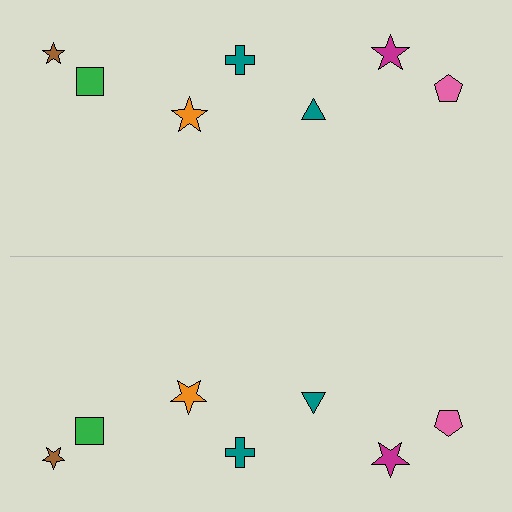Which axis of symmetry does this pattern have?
The pattern has a horizontal axis of symmetry running through the center of the image.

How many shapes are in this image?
There are 14 shapes in this image.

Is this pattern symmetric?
Yes, this pattern has bilateral (reflection) symmetry.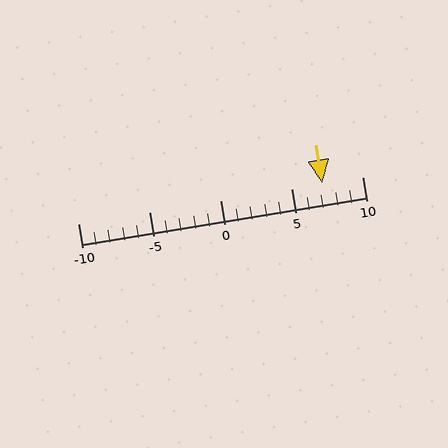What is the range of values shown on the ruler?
The ruler shows values from -10 to 10.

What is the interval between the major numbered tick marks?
The major tick marks are spaced 5 units apart.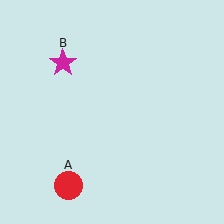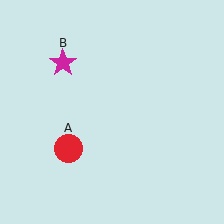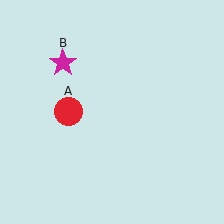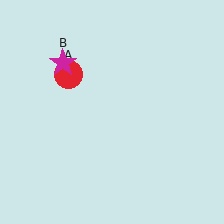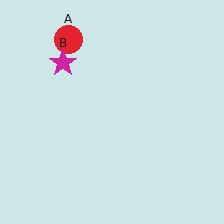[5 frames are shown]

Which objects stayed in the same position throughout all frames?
Magenta star (object B) remained stationary.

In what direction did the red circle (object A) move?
The red circle (object A) moved up.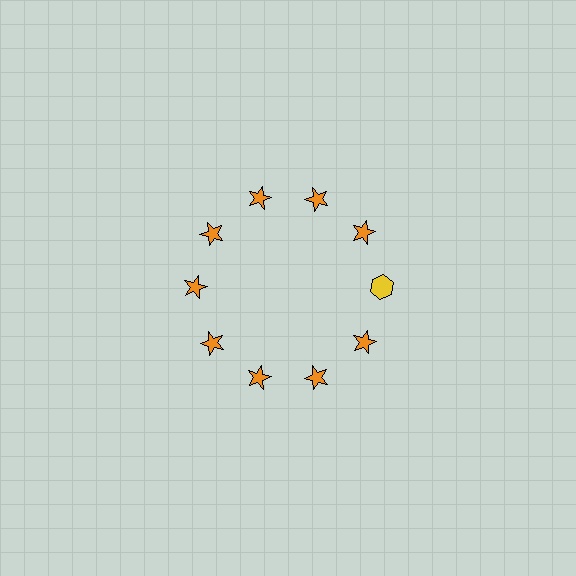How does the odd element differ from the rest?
It differs in both color (yellow instead of orange) and shape (hexagon instead of star).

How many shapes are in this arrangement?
There are 10 shapes arranged in a ring pattern.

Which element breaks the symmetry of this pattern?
The yellow hexagon at roughly the 3 o'clock position breaks the symmetry. All other shapes are orange stars.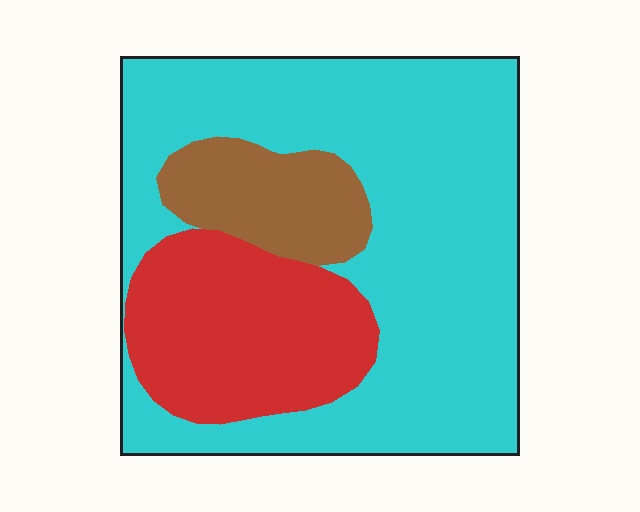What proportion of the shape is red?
Red takes up between a sixth and a third of the shape.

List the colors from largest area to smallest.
From largest to smallest: cyan, red, brown.